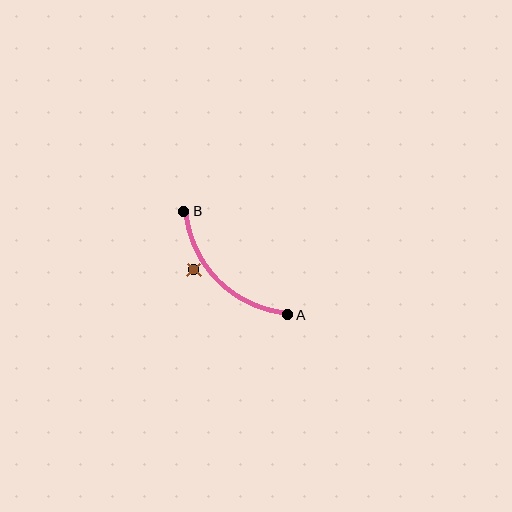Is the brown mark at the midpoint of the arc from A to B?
No — the brown mark does not lie on the arc at all. It sits slightly outside the curve.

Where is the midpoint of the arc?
The arc midpoint is the point on the curve farthest from the straight line joining A and B. It sits below and to the left of that line.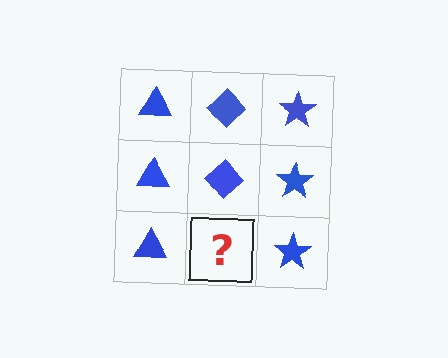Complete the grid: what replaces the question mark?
The question mark should be replaced with a blue diamond.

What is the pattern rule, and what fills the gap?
The rule is that each column has a consistent shape. The gap should be filled with a blue diamond.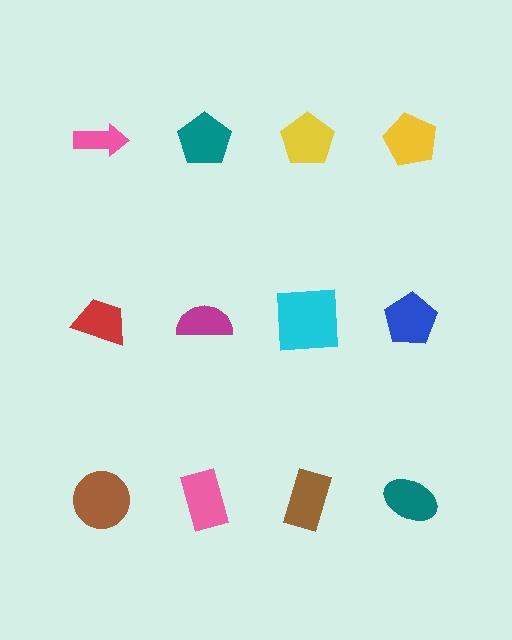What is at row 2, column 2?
A magenta semicircle.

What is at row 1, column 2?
A teal pentagon.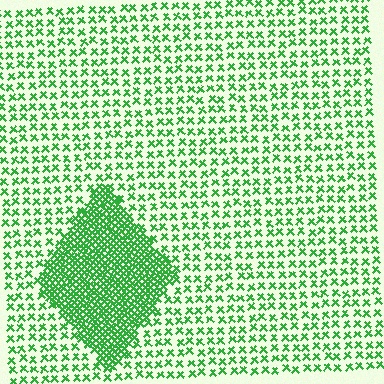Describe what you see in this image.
The image contains small green elements arranged at two different densities. A diamond-shaped region is visible where the elements are more densely packed than the surrounding area.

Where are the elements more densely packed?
The elements are more densely packed inside the diamond boundary.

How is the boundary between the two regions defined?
The boundary is defined by a change in element density (approximately 3.0x ratio). All elements are the same color, size, and shape.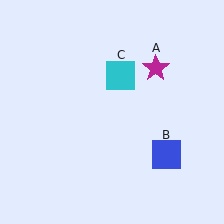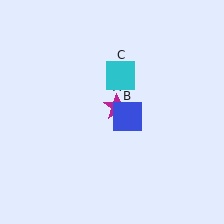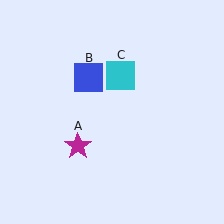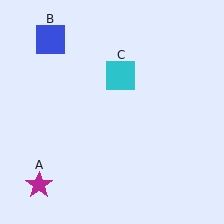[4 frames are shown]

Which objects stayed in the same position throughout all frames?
Cyan square (object C) remained stationary.